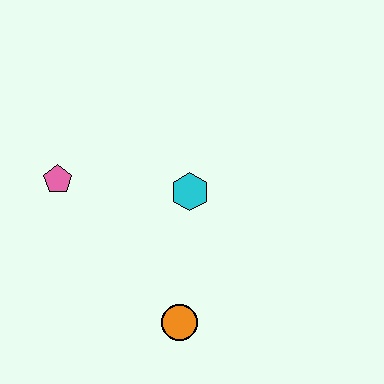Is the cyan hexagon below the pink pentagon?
Yes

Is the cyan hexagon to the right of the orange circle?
Yes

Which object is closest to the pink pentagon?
The cyan hexagon is closest to the pink pentagon.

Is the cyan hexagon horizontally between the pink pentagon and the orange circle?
No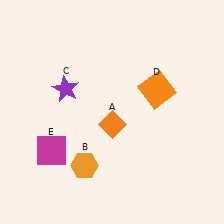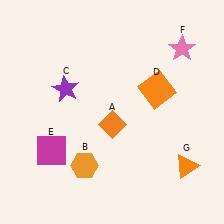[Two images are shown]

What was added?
A pink star (F), an orange triangle (G) were added in Image 2.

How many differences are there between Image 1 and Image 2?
There are 2 differences between the two images.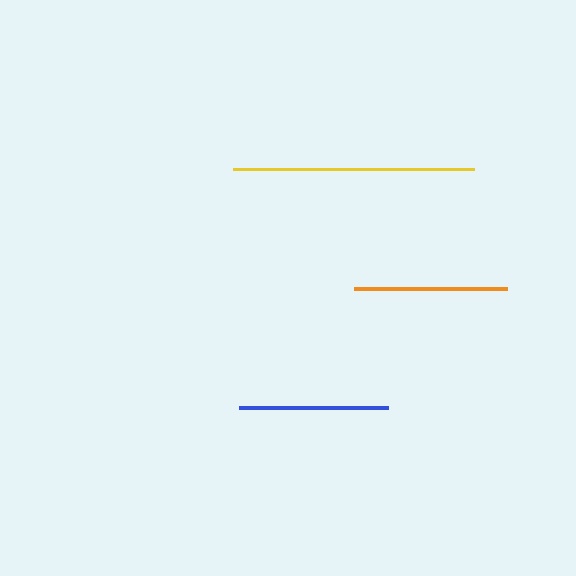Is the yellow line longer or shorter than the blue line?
The yellow line is longer than the blue line.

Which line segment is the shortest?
The blue line is the shortest at approximately 149 pixels.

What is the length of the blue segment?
The blue segment is approximately 149 pixels long.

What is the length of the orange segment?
The orange segment is approximately 153 pixels long.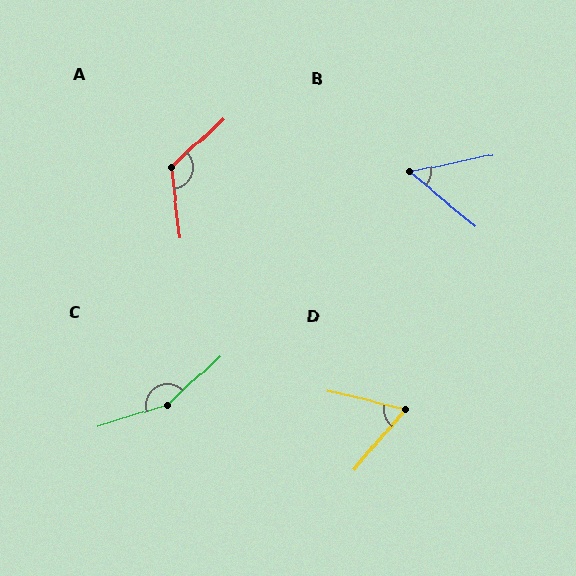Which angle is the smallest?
B, at approximately 51 degrees.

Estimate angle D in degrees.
Approximately 64 degrees.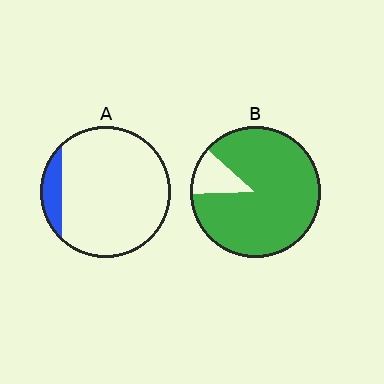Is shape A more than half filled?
No.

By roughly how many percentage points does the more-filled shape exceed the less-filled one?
By roughly 75 percentage points (B over A).